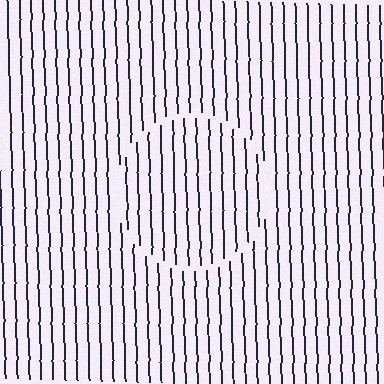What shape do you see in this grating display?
An illusory circle. The interior of the shape contains the same grating, shifted by half a period — the contour is defined by the phase discontinuity where line-ends from the inner and outer gratings abut.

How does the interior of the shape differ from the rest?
The interior of the shape contains the same grating, shifted by half a period — the contour is defined by the phase discontinuity where line-ends from the inner and outer gratings abut.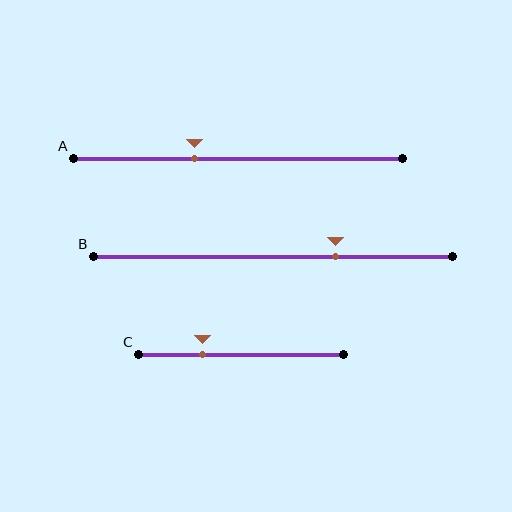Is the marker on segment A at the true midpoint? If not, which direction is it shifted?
No, the marker on segment A is shifted to the left by about 13% of the segment length.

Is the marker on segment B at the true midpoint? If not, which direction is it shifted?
No, the marker on segment B is shifted to the right by about 18% of the segment length.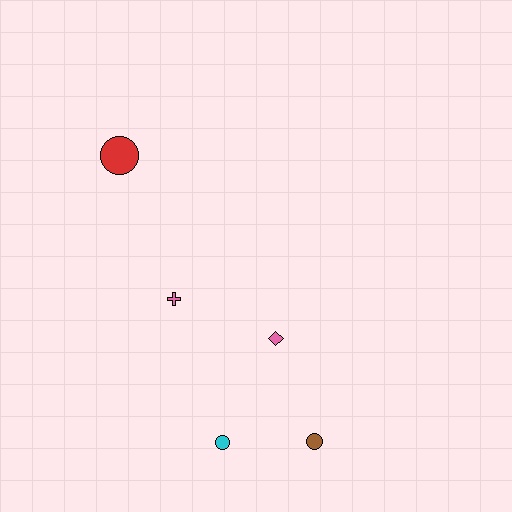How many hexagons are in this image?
There are no hexagons.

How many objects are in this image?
There are 5 objects.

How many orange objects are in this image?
There are no orange objects.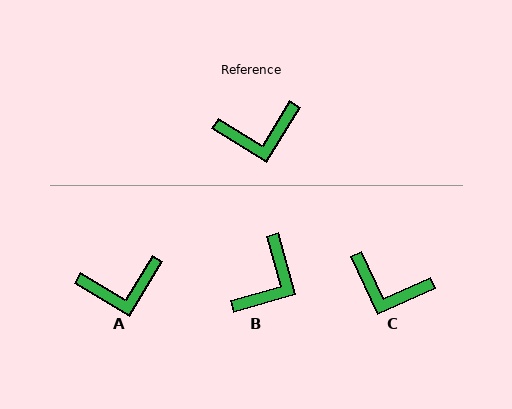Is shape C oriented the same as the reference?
No, it is off by about 35 degrees.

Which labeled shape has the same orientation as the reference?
A.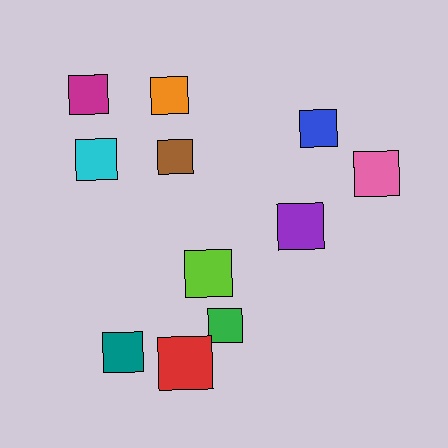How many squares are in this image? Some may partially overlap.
There are 11 squares.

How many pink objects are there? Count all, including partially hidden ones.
There is 1 pink object.